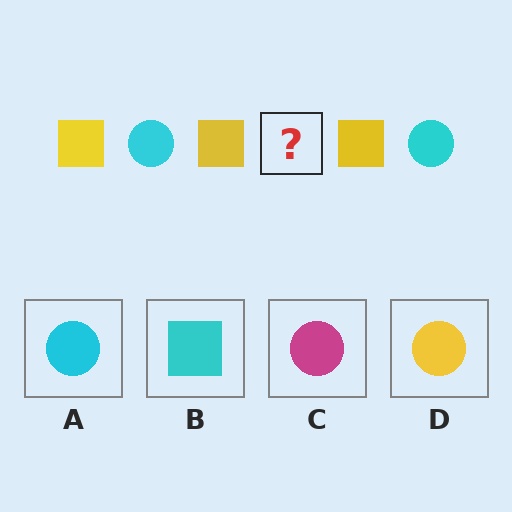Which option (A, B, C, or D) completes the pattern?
A.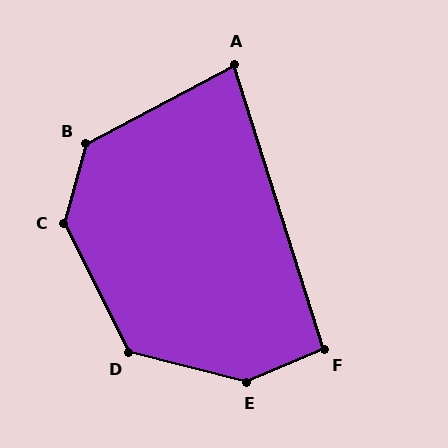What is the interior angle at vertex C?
Approximately 138 degrees (obtuse).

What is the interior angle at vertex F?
Approximately 96 degrees (obtuse).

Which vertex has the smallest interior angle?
A, at approximately 79 degrees.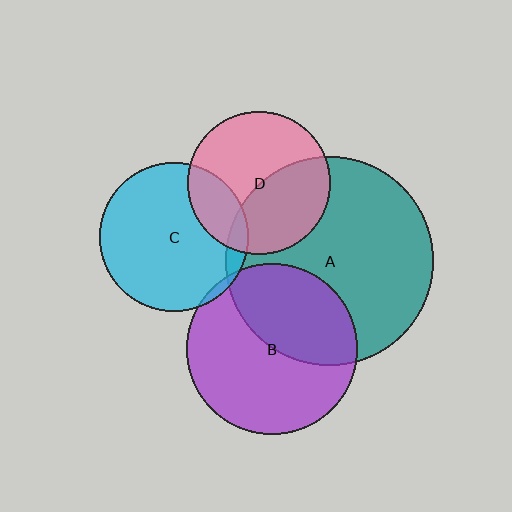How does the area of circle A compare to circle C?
Approximately 1.9 times.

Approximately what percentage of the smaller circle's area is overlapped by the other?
Approximately 20%.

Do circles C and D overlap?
Yes.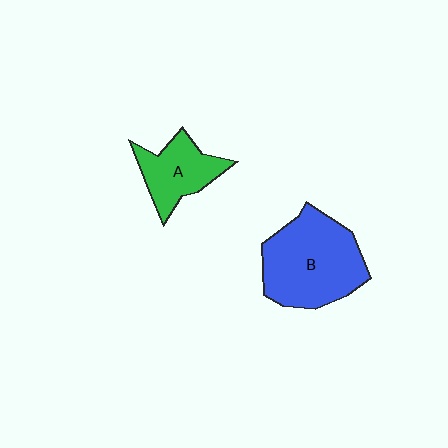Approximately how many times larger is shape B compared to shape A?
Approximately 1.9 times.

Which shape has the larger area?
Shape B (blue).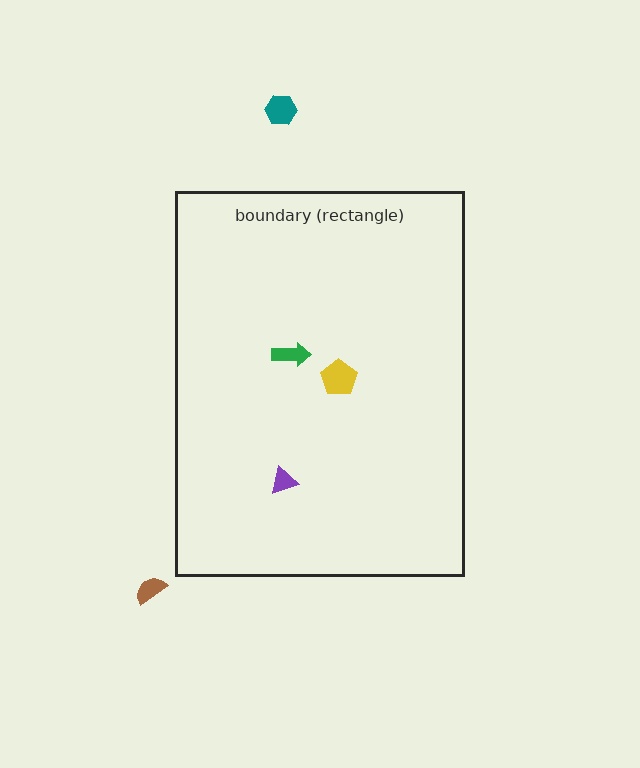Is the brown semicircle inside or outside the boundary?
Outside.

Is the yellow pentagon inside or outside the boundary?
Inside.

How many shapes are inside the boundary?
3 inside, 2 outside.